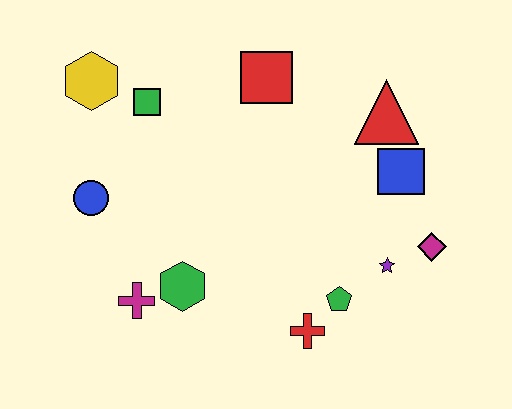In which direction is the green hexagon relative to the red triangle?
The green hexagon is to the left of the red triangle.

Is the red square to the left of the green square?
No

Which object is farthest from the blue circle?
The magenta diamond is farthest from the blue circle.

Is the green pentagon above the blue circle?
No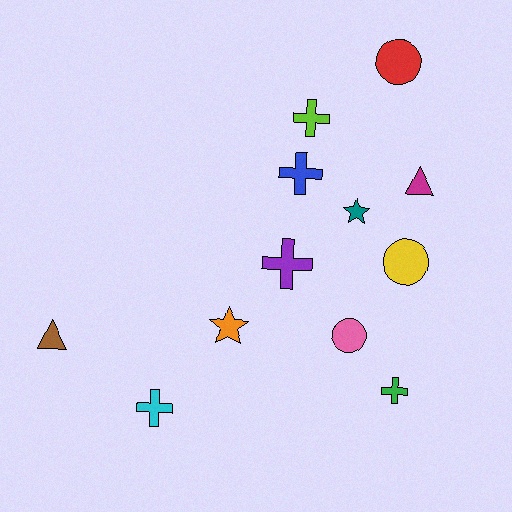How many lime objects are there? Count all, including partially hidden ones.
There is 1 lime object.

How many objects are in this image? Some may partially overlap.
There are 12 objects.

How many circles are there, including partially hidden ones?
There are 3 circles.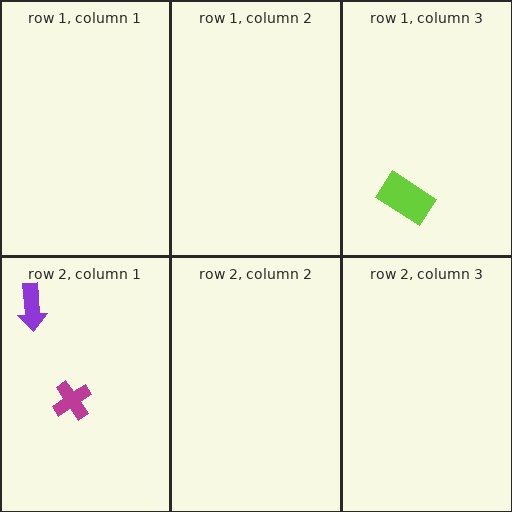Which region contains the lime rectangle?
The row 1, column 3 region.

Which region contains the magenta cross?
The row 2, column 1 region.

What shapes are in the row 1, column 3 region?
The lime rectangle.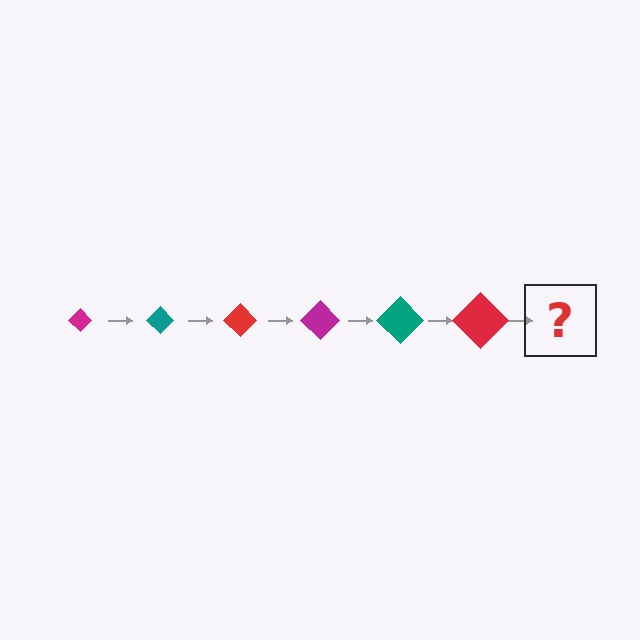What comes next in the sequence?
The next element should be a magenta diamond, larger than the previous one.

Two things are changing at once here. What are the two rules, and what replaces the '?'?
The two rules are that the diamond grows larger each step and the color cycles through magenta, teal, and red. The '?' should be a magenta diamond, larger than the previous one.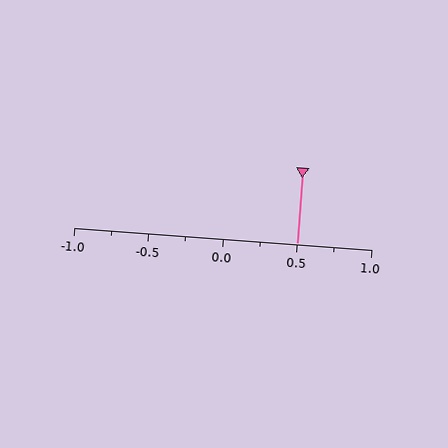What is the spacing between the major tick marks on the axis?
The major ticks are spaced 0.5 apart.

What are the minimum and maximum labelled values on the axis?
The axis runs from -1.0 to 1.0.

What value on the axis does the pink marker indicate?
The marker indicates approximately 0.5.